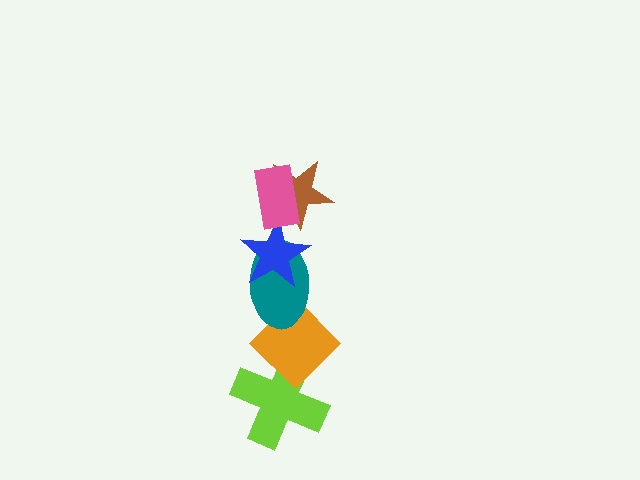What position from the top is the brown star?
The brown star is 2nd from the top.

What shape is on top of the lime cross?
The orange diamond is on top of the lime cross.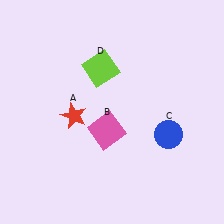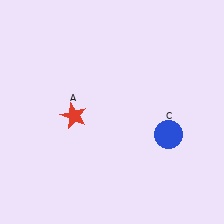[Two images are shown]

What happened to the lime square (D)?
The lime square (D) was removed in Image 2. It was in the top-left area of Image 1.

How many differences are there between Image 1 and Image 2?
There are 2 differences between the two images.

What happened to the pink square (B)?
The pink square (B) was removed in Image 2. It was in the bottom-left area of Image 1.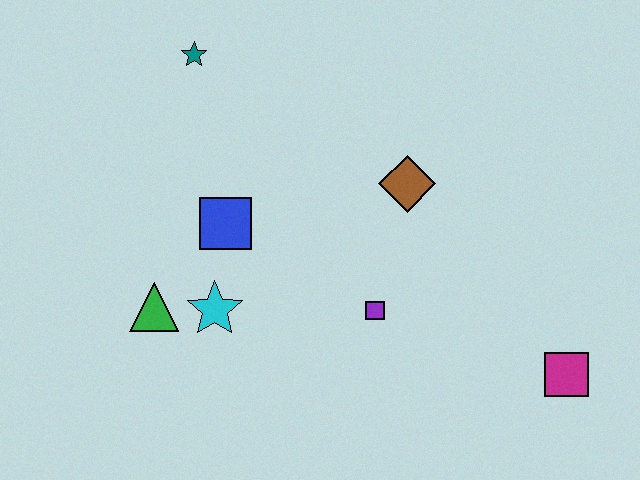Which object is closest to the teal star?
The blue square is closest to the teal star.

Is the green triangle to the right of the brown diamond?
No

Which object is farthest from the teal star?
The magenta square is farthest from the teal star.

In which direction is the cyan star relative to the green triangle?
The cyan star is to the right of the green triangle.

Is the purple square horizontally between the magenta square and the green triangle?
Yes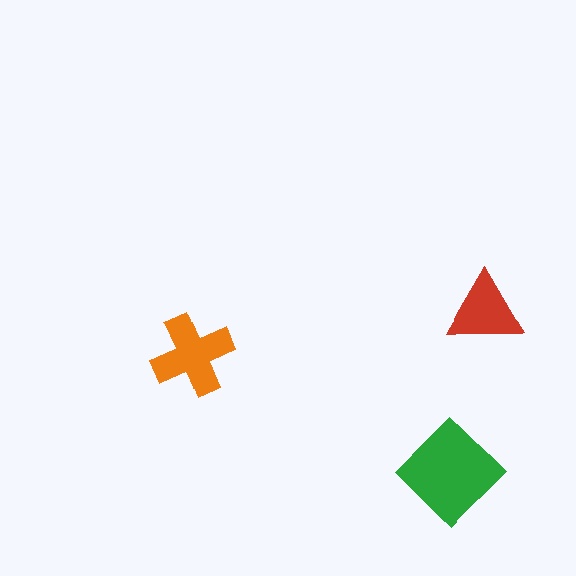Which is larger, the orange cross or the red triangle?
The orange cross.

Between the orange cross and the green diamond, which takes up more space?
The green diamond.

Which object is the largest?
The green diamond.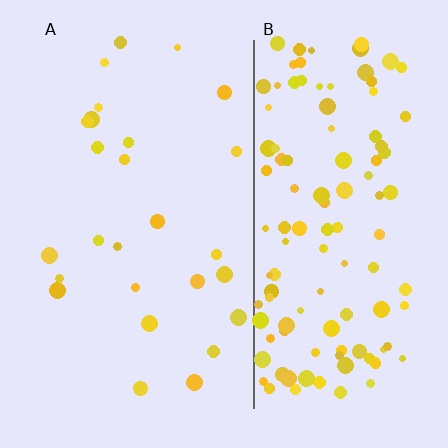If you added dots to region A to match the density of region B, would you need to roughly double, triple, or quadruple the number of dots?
Approximately quadruple.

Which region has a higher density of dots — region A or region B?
B (the right).